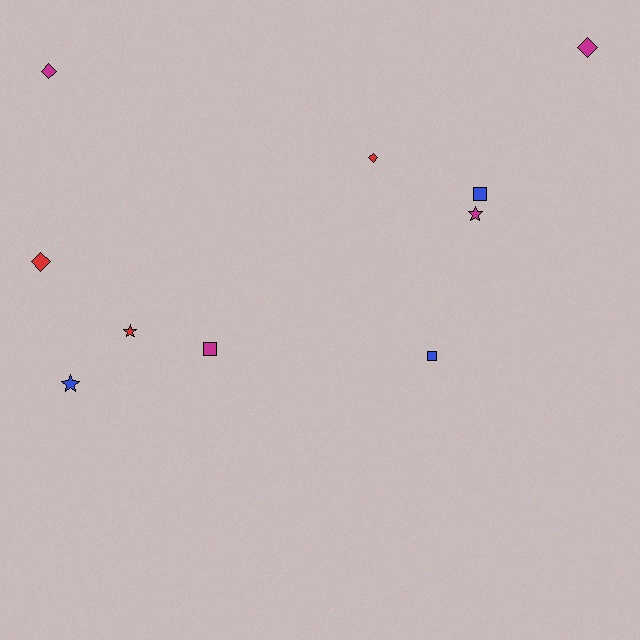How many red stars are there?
There is 1 red star.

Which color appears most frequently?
Magenta, with 4 objects.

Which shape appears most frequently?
Diamond, with 4 objects.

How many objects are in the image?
There are 10 objects.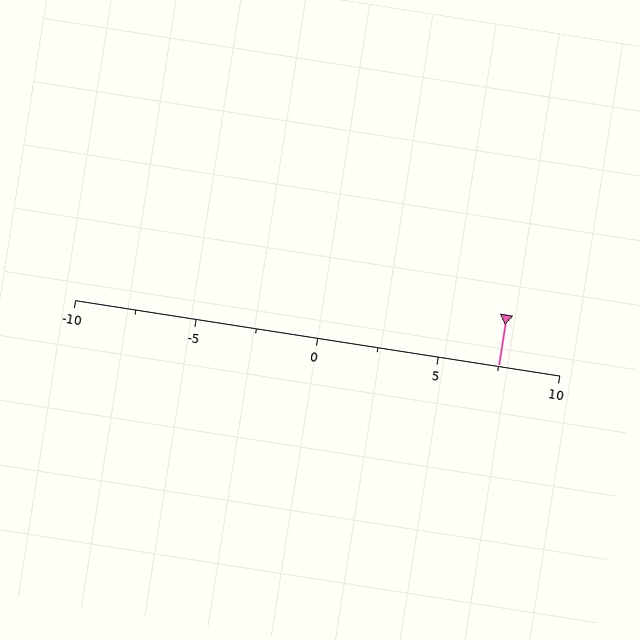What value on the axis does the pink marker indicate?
The marker indicates approximately 7.5.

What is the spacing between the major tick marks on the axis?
The major ticks are spaced 5 apart.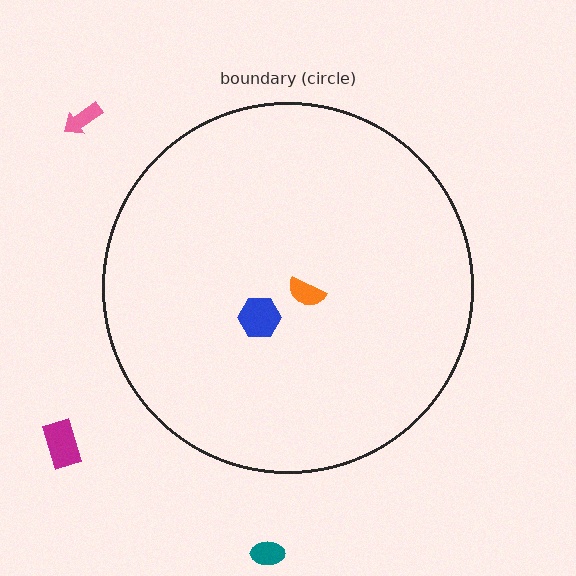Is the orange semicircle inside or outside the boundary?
Inside.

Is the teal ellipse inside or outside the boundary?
Outside.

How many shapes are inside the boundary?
2 inside, 3 outside.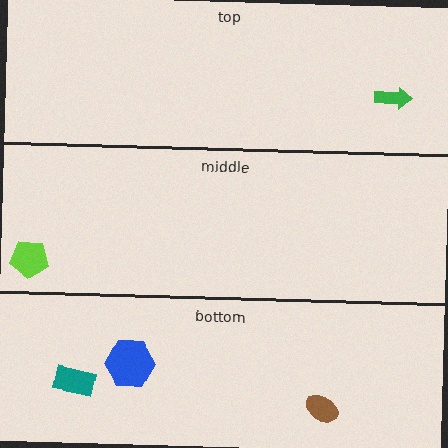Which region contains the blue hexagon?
The bottom region.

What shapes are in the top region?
The green arrow.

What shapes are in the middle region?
The lime pentagon.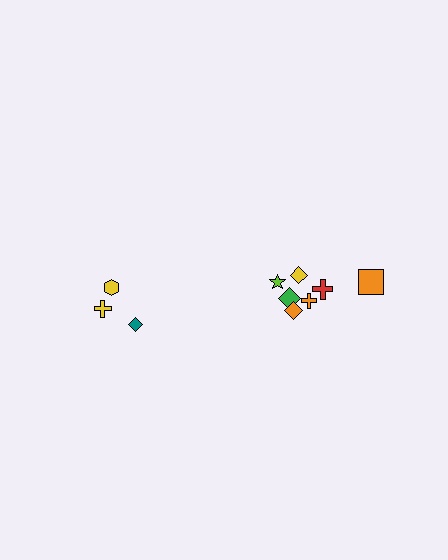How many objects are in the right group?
There are 7 objects.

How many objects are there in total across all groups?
There are 10 objects.